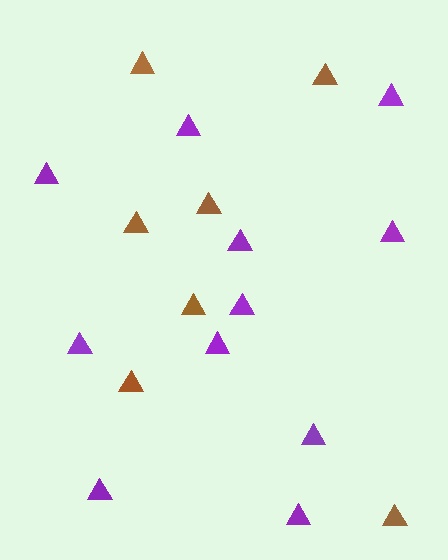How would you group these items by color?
There are 2 groups: one group of brown triangles (7) and one group of purple triangles (11).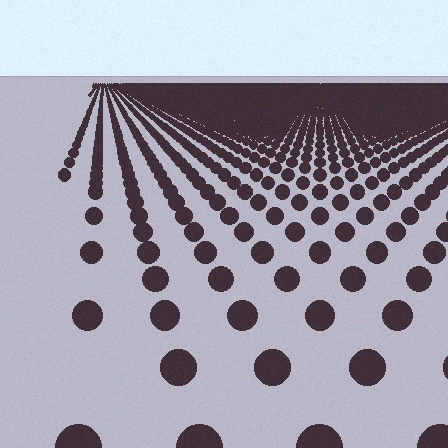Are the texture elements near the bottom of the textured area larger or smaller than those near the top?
Larger. Near the bottom, elements are closer to the viewer and appear at a bigger on-screen size.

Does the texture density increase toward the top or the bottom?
Density increases toward the top.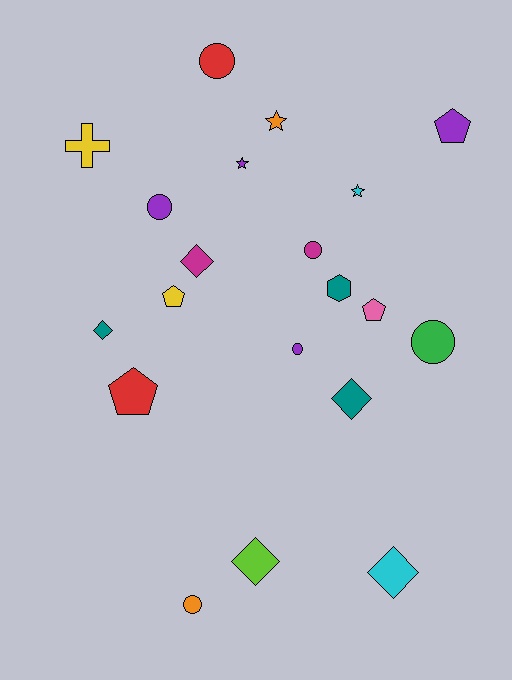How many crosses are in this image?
There is 1 cross.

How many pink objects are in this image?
There is 1 pink object.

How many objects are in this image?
There are 20 objects.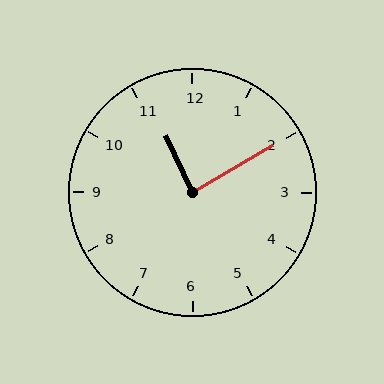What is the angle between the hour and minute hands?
Approximately 85 degrees.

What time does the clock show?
11:10.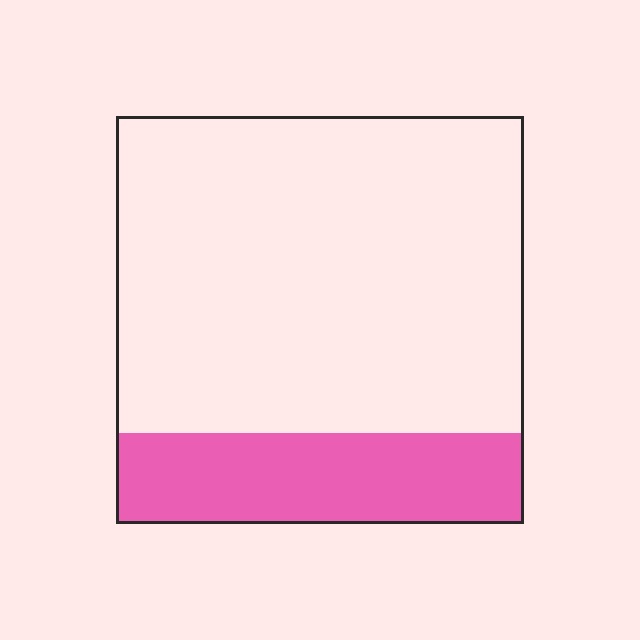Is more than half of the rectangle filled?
No.